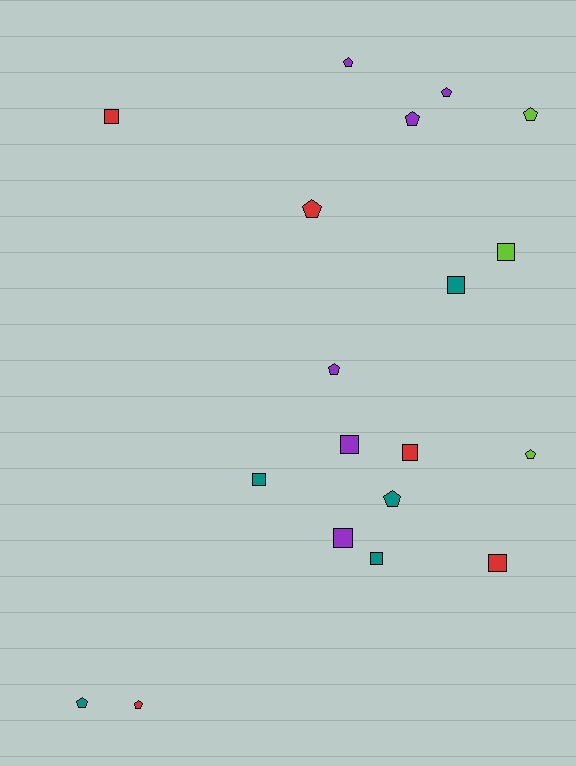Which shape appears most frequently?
Pentagon, with 10 objects.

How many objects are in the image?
There are 19 objects.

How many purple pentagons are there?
There are 4 purple pentagons.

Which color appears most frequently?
Purple, with 6 objects.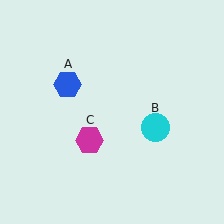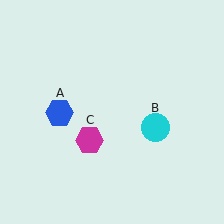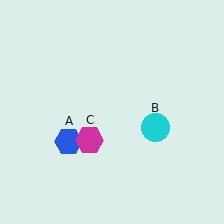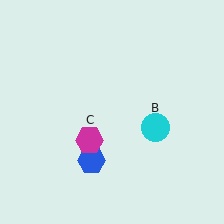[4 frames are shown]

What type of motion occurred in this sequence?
The blue hexagon (object A) rotated counterclockwise around the center of the scene.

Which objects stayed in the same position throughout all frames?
Cyan circle (object B) and magenta hexagon (object C) remained stationary.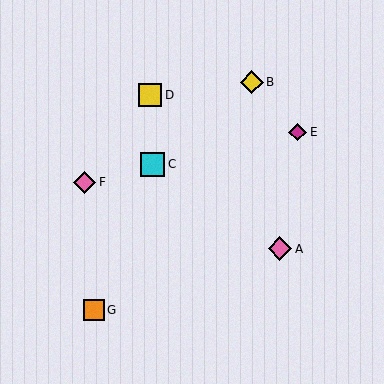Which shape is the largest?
The cyan square (labeled C) is the largest.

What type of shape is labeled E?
Shape E is a magenta diamond.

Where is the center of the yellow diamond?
The center of the yellow diamond is at (252, 82).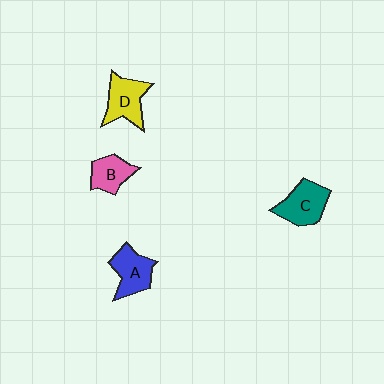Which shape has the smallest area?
Shape B (pink).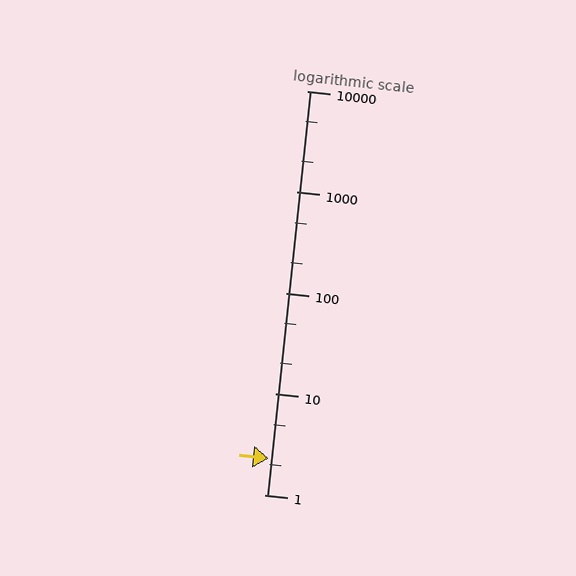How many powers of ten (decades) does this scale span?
The scale spans 4 decades, from 1 to 10000.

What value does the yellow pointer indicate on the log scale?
The pointer indicates approximately 2.3.